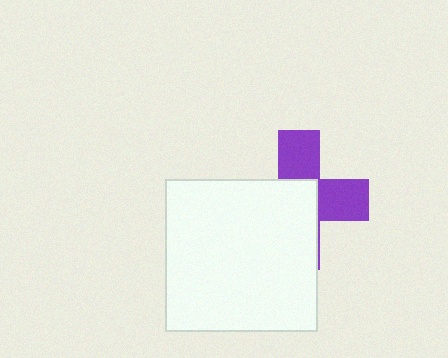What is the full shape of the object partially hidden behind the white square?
The partially hidden object is a purple cross.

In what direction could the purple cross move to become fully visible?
The purple cross could move toward the upper-right. That would shift it out from behind the white square entirely.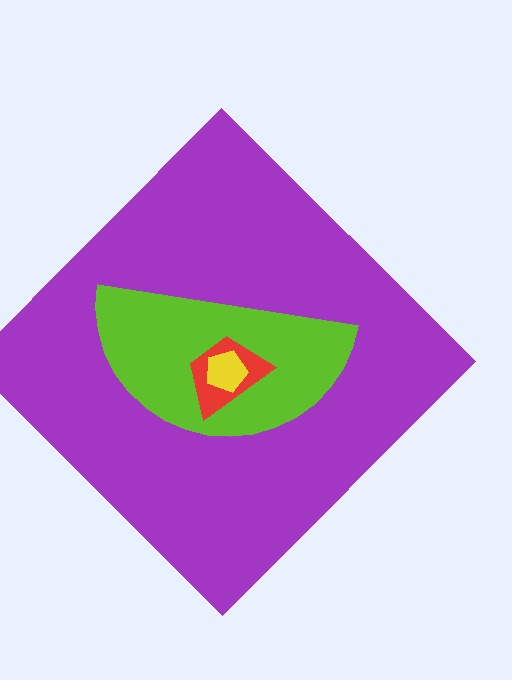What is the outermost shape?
The purple diamond.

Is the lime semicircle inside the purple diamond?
Yes.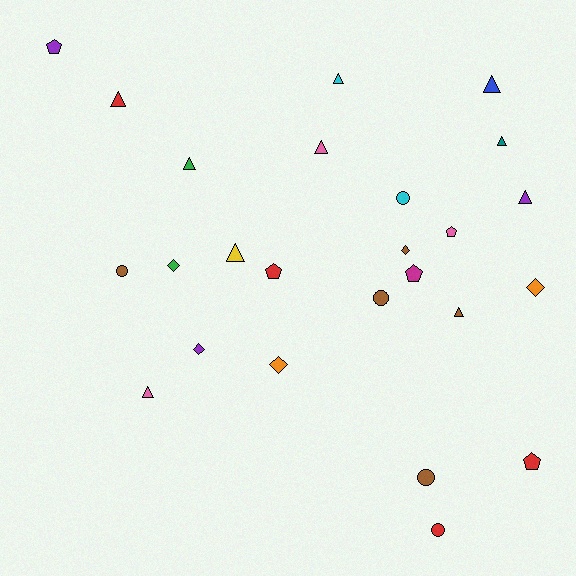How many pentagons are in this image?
There are 5 pentagons.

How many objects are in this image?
There are 25 objects.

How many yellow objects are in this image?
There is 1 yellow object.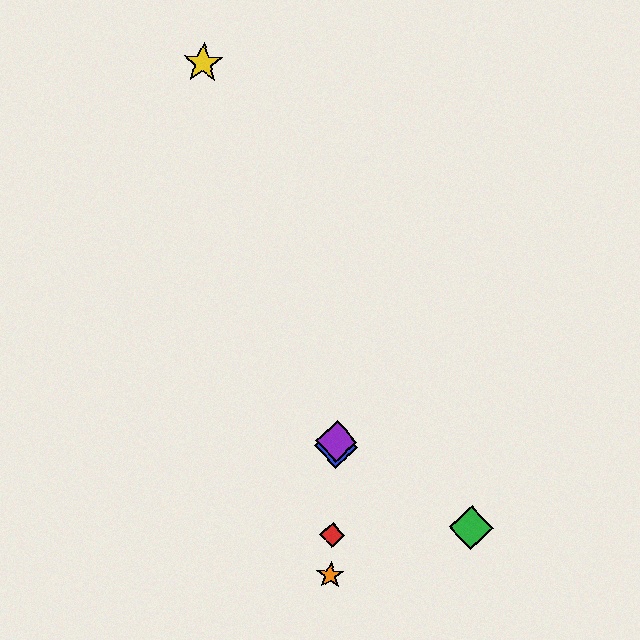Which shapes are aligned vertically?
The red diamond, the blue diamond, the purple diamond, the orange star are aligned vertically.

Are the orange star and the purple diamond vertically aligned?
Yes, both are at x≈330.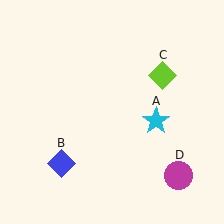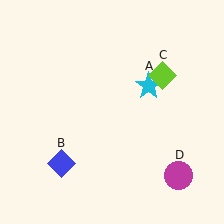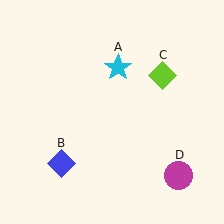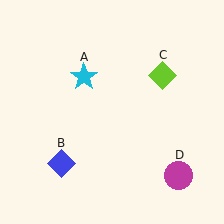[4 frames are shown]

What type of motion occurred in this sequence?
The cyan star (object A) rotated counterclockwise around the center of the scene.